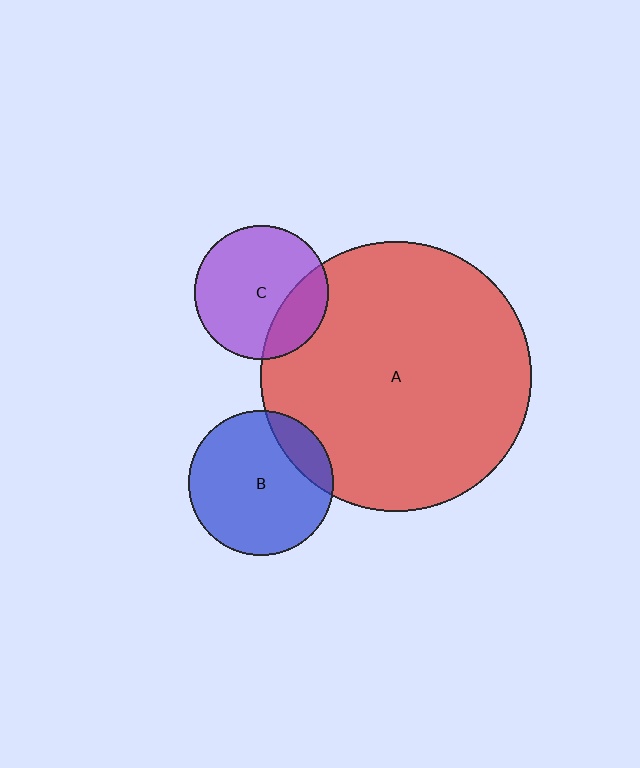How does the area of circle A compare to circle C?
Approximately 4.0 times.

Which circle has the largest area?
Circle A (red).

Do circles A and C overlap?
Yes.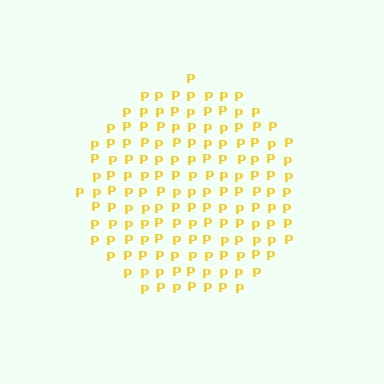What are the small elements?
The small elements are letter P's.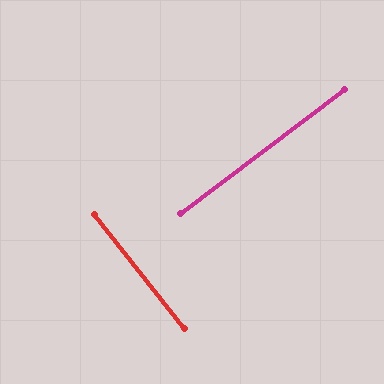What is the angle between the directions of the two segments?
Approximately 89 degrees.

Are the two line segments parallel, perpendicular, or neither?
Perpendicular — they meet at approximately 89°.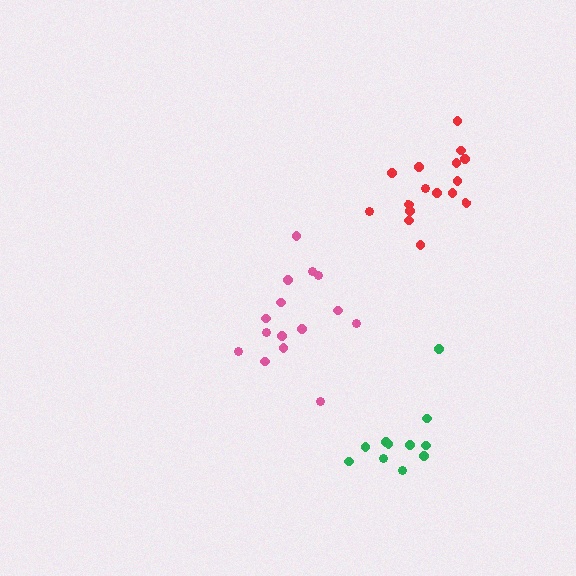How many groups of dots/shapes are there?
There are 3 groups.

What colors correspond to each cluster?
The clusters are colored: green, red, pink.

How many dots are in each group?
Group 1: 11 dots, Group 2: 16 dots, Group 3: 15 dots (42 total).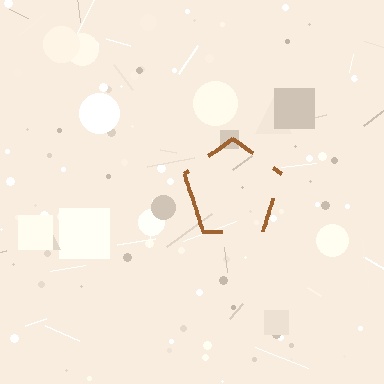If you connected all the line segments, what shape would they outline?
They would outline a pentagon.